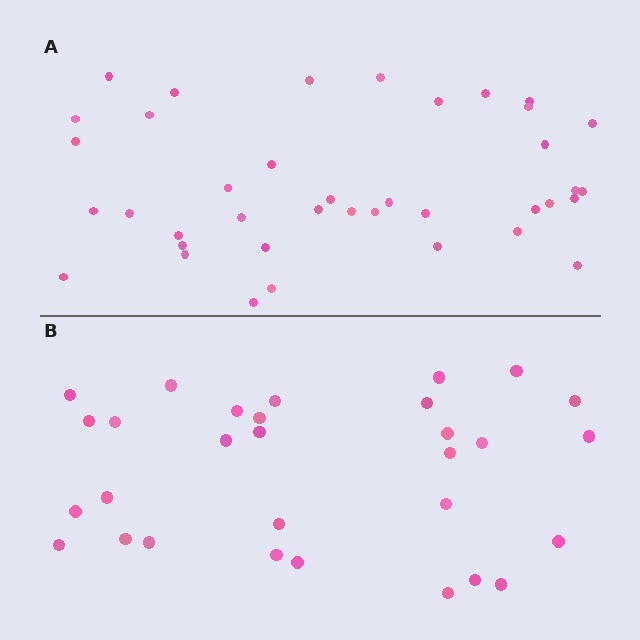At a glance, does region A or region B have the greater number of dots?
Region A (the top region) has more dots.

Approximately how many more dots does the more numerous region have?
Region A has roughly 8 or so more dots than region B.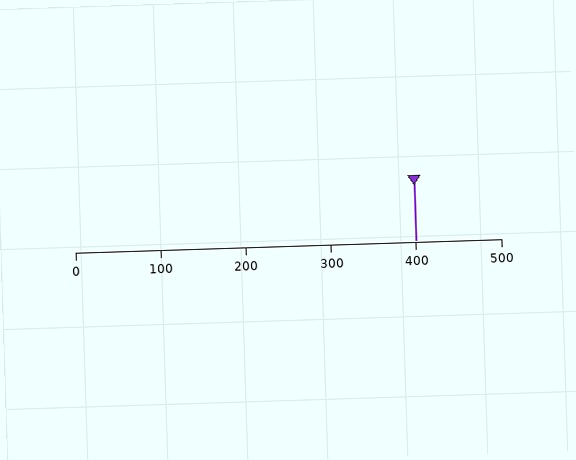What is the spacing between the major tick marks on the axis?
The major ticks are spaced 100 apart.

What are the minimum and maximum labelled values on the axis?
The axis runs from 0 to 500.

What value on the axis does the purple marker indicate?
The marker indicates approximately 400.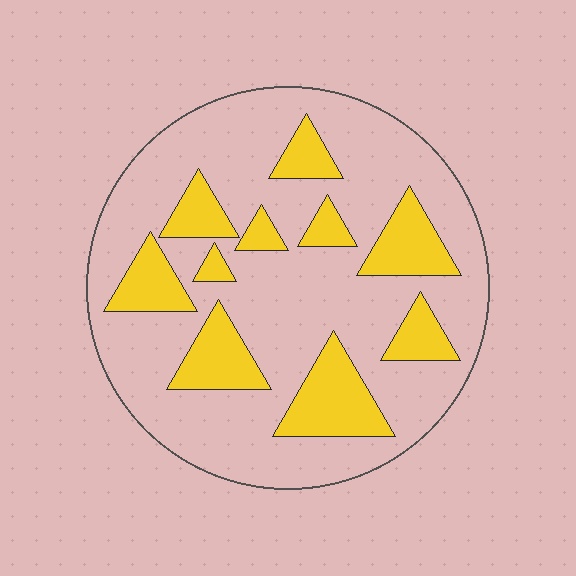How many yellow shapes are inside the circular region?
10.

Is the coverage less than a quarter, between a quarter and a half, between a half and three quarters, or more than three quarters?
Between a quarter and a half.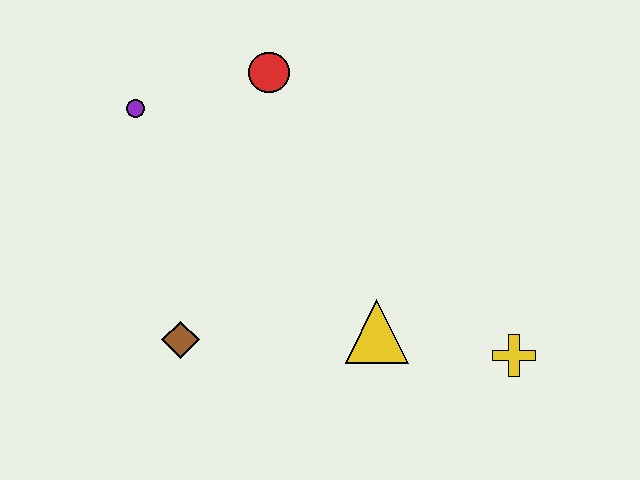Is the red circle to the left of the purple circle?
No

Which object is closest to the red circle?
The purple circle is closest to the red circle.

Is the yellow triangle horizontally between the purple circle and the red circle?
No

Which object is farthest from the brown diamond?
The yellow cross is farthest from the brown diamond.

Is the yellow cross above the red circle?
No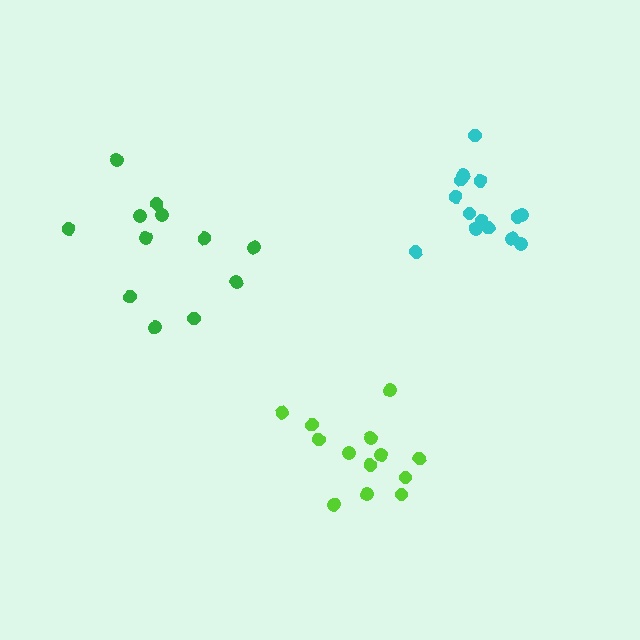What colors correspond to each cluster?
The clusters are colored: green, cyan, lime.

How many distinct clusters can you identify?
There are 3 distinct clusters.